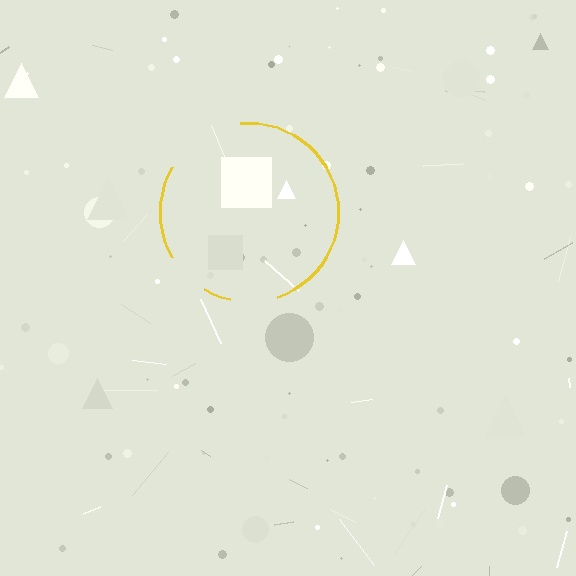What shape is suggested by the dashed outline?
The dashed outline suggests a circle.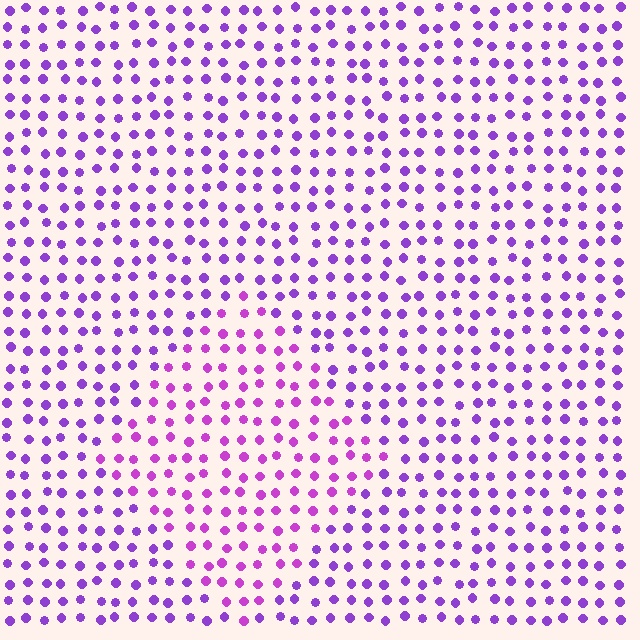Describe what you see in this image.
The image is filled with small purple elements in a uniform arrangement. A diamond-shaped region is visible where the elements are tinted to a slightly different hue, forming a subtle color boundary.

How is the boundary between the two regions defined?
The boundary is defined purely by a slight shift in hue (about 23 degrees). Spacing, size, and orientation are identical on both sides.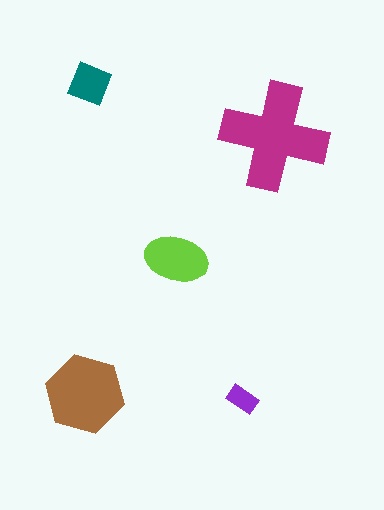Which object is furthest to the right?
The magenta cross is rightmost.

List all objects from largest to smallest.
The magenta cross, the brown hexagon, the lime ellipse, the teal diamond, the purple rectangle.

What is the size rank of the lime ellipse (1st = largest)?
3rd.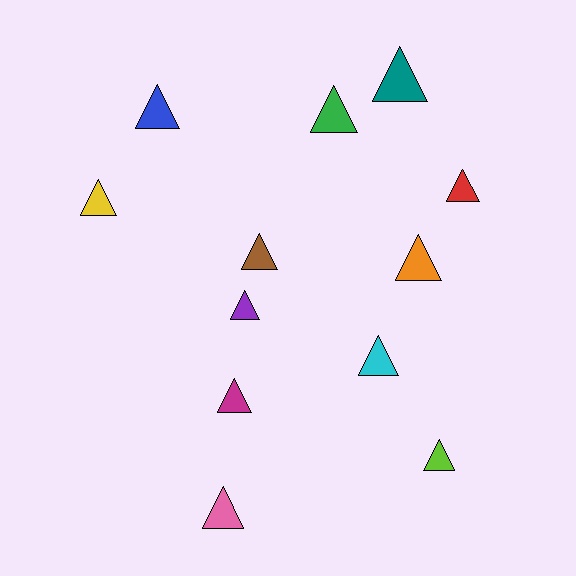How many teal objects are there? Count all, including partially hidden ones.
There is 1 teal object.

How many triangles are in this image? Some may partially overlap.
There are 12 triangles.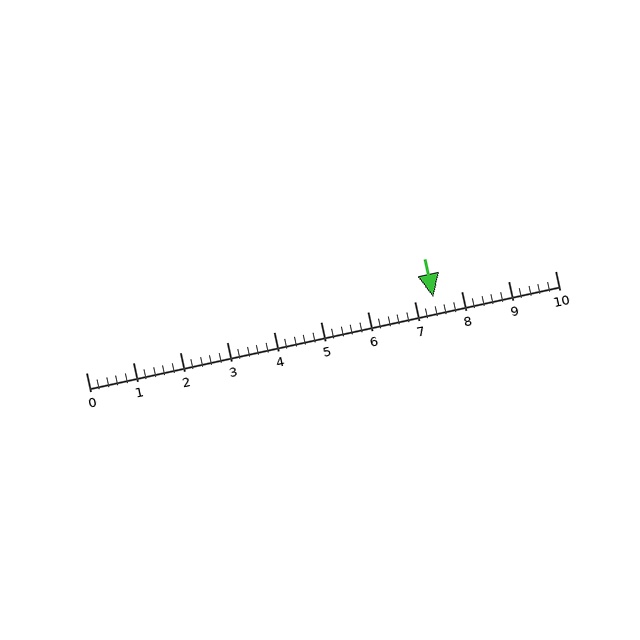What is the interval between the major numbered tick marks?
The major tick marks are spaced 1 units apart.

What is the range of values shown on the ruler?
The ruler shows values from 0 to 10.